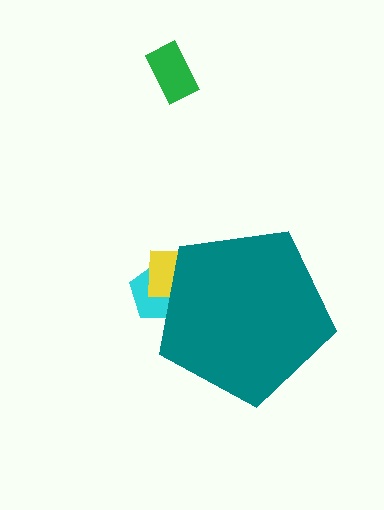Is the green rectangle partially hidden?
No, the green rectangle is fully visible.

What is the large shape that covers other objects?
A teal pentagon.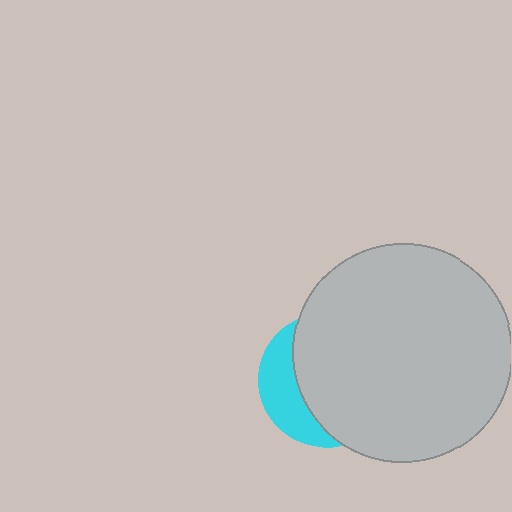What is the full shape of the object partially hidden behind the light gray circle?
The partially hidden object is a cyan circle.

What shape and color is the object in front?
The object in front is a light gray circle.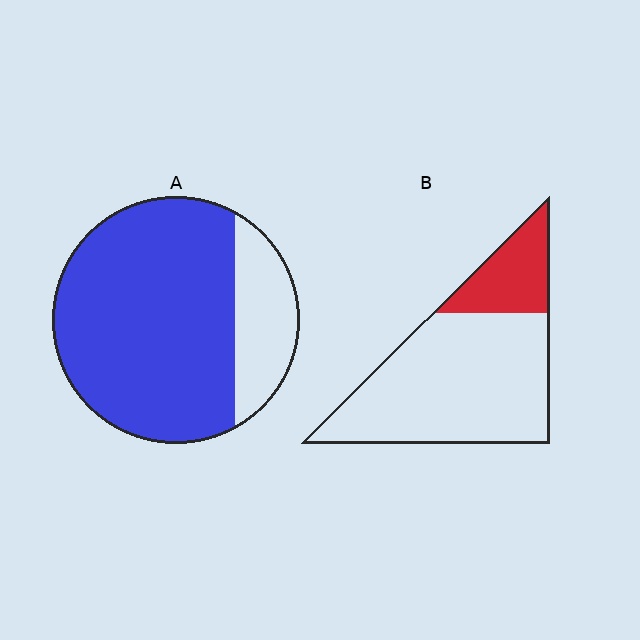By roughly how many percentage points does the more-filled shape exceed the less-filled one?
By roughly 55 percentage points (A over B).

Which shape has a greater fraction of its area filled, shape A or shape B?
Shape A.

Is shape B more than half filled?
No.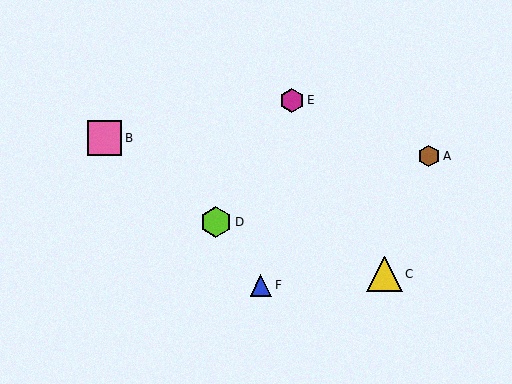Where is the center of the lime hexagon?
The center of the lime hexagon is at (216, 222).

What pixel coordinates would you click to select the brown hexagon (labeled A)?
Click at (429, 156) to select the brown hexagon A.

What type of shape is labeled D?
Shape D is a lime hexagon.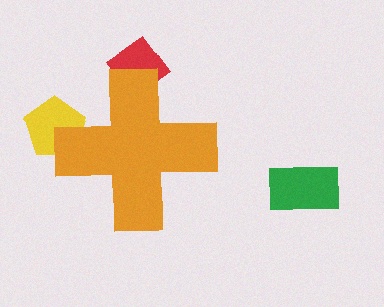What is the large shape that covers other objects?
An orange cross.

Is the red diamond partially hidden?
Yes, the red diamond is partially hidden behind the orange cross.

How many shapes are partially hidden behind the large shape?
2 shapes are partially hidden.